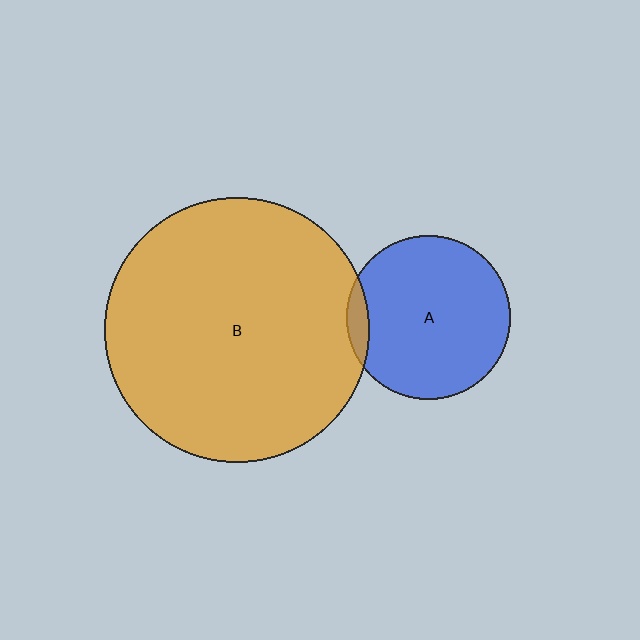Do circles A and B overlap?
Yes.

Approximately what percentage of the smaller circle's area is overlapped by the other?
Approximately 5%.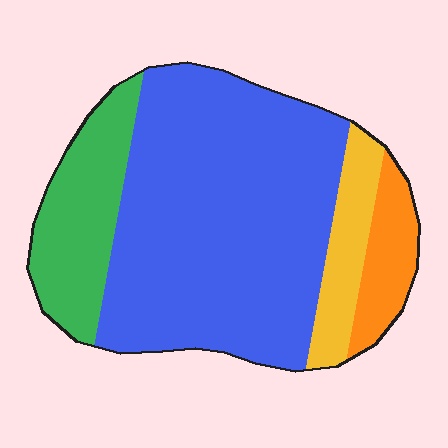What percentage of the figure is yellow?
Yellow covers roughly 10% of the figure.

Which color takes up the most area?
Blue, at roughly 65%.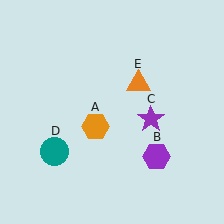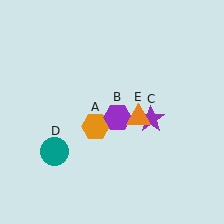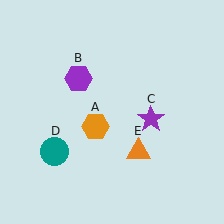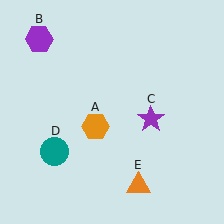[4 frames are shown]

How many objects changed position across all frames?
2 objects changed position: purple hexagon (object B), orange triangle (object E).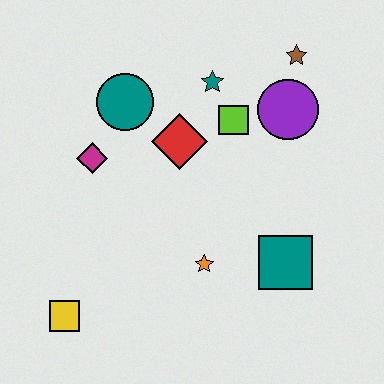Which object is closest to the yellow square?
The orange star is closest to the yellow square.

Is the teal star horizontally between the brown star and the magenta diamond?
Yes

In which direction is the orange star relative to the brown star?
The orange star is below the brown star.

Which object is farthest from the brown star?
The yellow square is farthest from the brown star.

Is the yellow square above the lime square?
No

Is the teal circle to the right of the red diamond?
No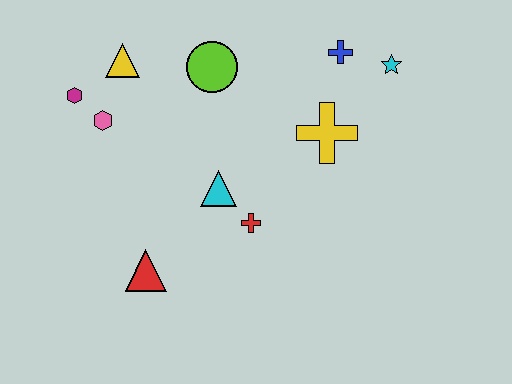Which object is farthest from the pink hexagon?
The cyan star is farthest from the pink hexagon.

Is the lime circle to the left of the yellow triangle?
No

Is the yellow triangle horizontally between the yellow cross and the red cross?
No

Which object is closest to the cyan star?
The blue cross is closest to the cyan star.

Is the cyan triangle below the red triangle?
No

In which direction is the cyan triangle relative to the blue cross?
The cyan triangle is below the blue cross.